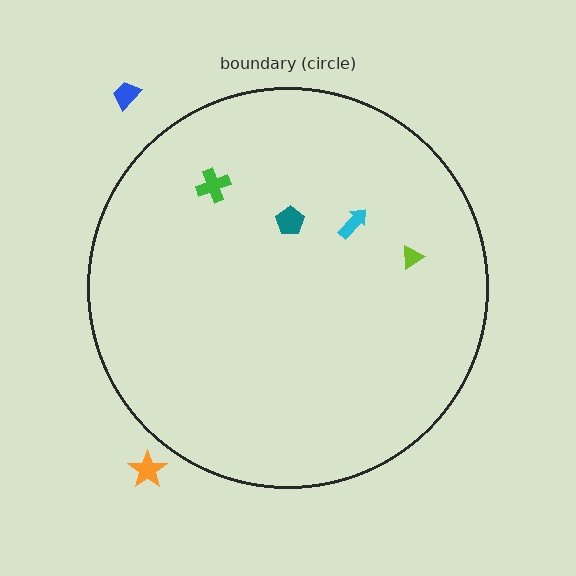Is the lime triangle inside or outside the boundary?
Inside.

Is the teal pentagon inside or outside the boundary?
Inside.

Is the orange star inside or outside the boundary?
Outside.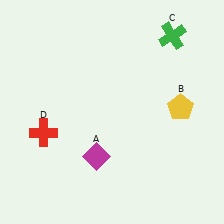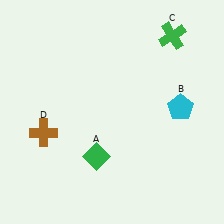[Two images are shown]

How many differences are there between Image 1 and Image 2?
There are 3 differences between the two images.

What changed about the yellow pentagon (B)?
In Image 1, B is yellow. In Image 2, it changed to cyan.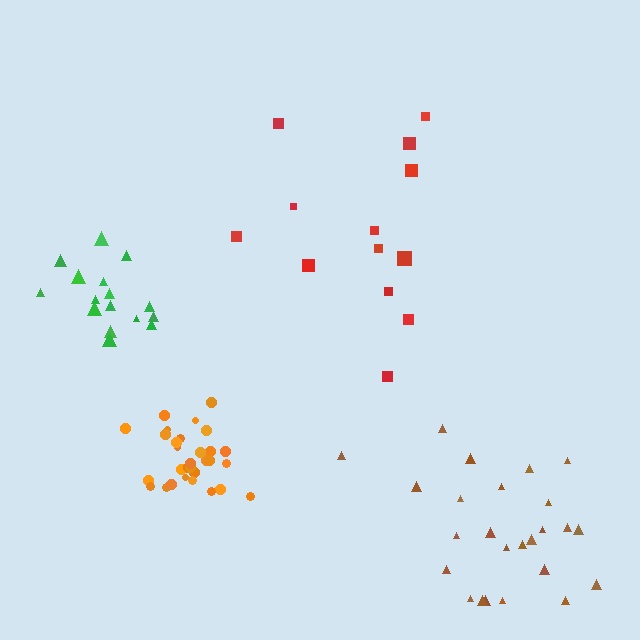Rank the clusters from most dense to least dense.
orange, green, brown, red.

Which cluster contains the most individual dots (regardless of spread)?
Orange (30).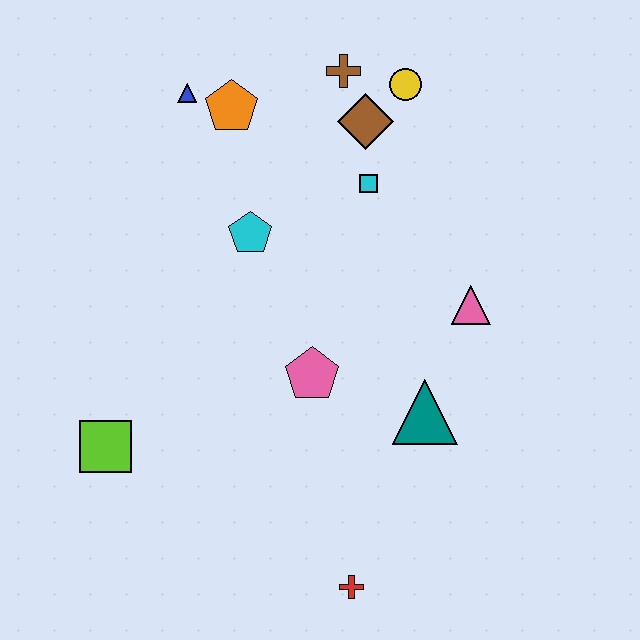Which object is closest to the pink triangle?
The teal triangle is closest to the pink triangle.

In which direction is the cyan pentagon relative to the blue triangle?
The cyan pentagon is below the blue triangle.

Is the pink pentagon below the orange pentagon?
Yes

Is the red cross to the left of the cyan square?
Yes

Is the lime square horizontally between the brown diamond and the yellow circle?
No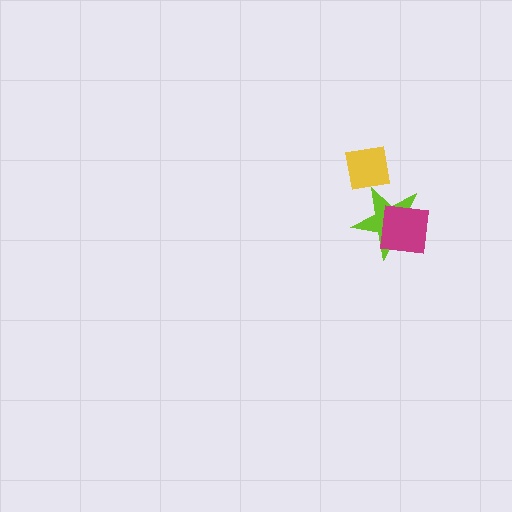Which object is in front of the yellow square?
The lime star is in front of the yellow square.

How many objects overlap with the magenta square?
1 object overlaps with the magenta square.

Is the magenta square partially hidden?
No, no other shape covers it.